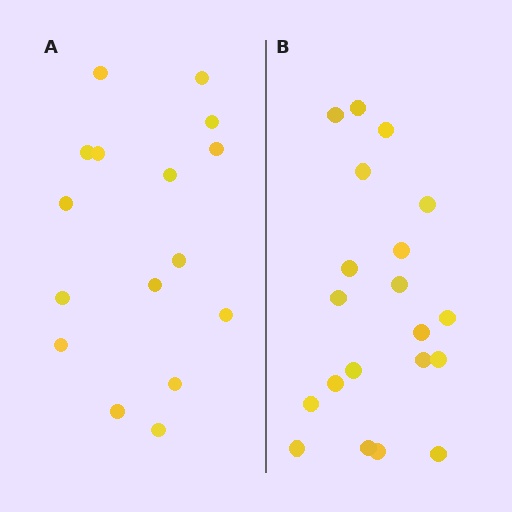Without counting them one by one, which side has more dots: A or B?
Region B (the right region) has more dots.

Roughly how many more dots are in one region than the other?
Region B has about 4 more dots than region A.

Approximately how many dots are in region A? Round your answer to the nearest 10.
About 20 dots. (The exact count is 16, which rounds to 20.)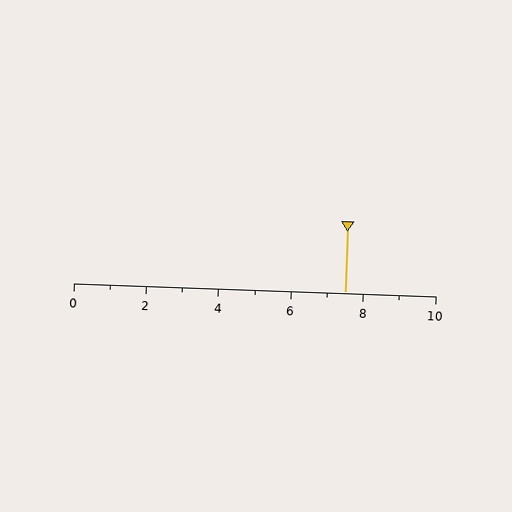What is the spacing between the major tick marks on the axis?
The major ticks are spaced 2 apart.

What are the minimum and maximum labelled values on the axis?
The axis runs from 0 to 10.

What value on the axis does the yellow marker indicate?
The marker indicates approximately 7.5.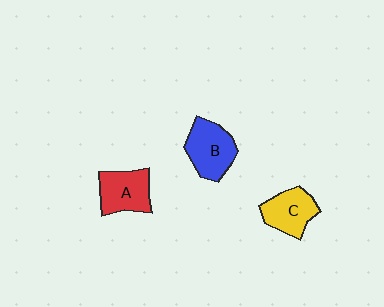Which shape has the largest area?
Shape B (blue).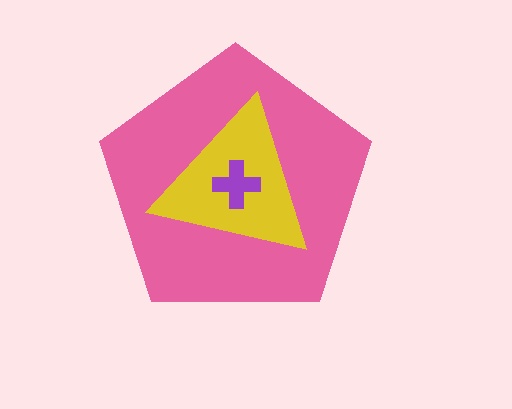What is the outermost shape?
The pink pentagon.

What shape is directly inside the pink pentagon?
The yellow triangle.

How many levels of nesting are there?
3.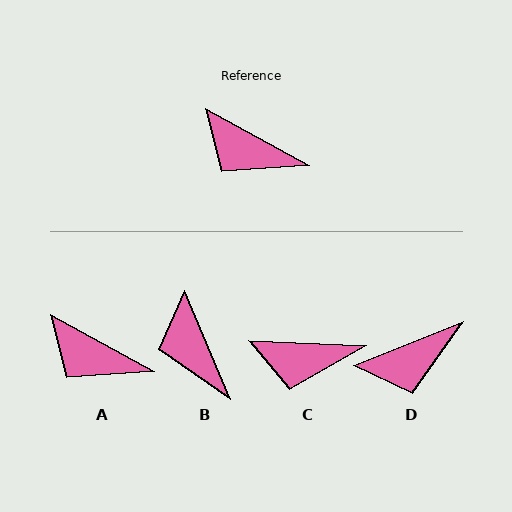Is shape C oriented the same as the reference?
No, it is off by about 26 degrees.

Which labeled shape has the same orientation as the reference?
A.